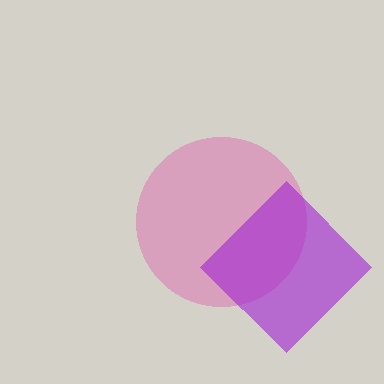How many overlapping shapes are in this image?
There are 2 overlapping shapes in the image.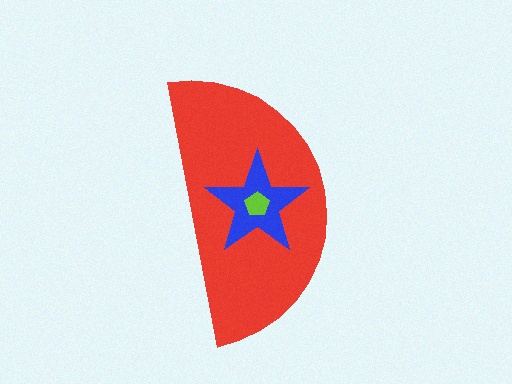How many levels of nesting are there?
3.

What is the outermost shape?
The red semicircle.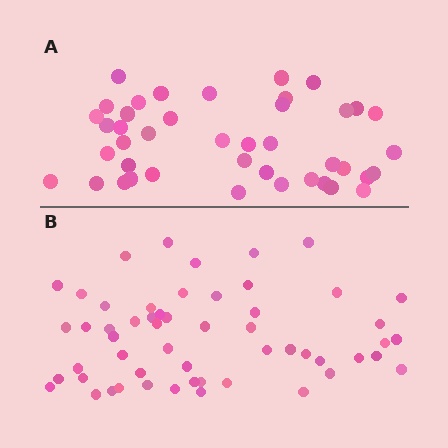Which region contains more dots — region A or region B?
Region B (the bottom region) has more dots.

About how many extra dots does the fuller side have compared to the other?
Region B has approximately 15 more dots than region A.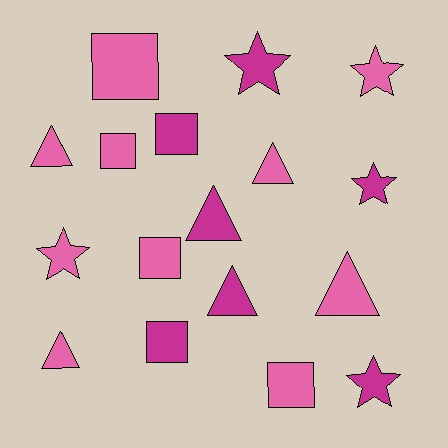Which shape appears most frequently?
Square, with 6 objects.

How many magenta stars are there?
There are 3 magenta stars.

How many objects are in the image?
There are 17 objects.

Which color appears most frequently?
Pink, with 10 objects.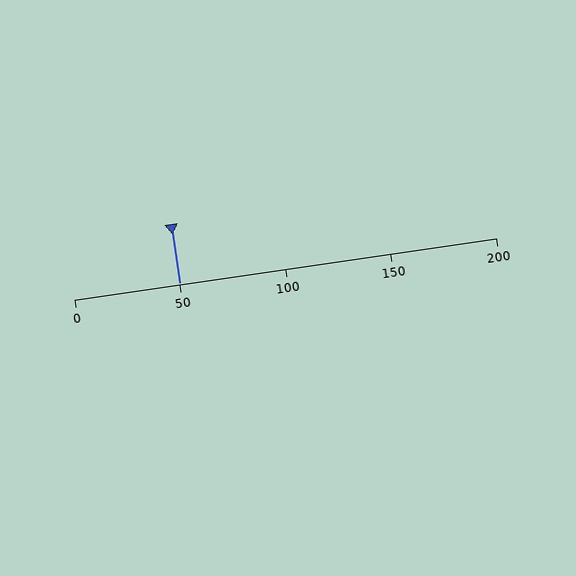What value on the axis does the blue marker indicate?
The marker indicates approximately 50.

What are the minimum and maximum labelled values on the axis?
The axis runs from 0 to 200.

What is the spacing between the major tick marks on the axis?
The major ticks are spaced 50 apart.